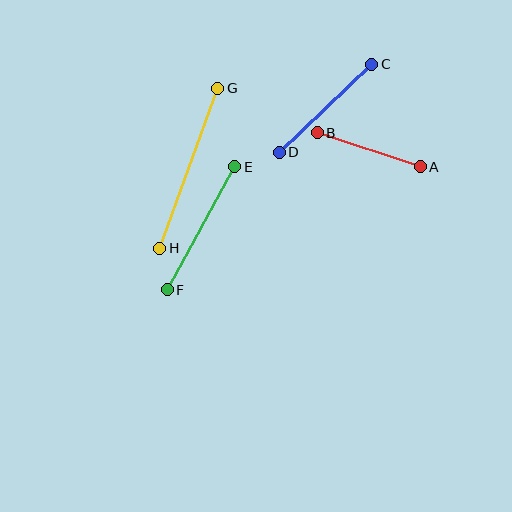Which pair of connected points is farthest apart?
Points G and H are farthest apart.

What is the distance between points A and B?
The distance is approximately 108 pixels.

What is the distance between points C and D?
The distance is approximately 128 pixels.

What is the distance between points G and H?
The distance is approximately 170 pixels.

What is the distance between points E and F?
The distance is approximately 140 pixels.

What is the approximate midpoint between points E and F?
The midpoint is at approximately (201, 228) pixels.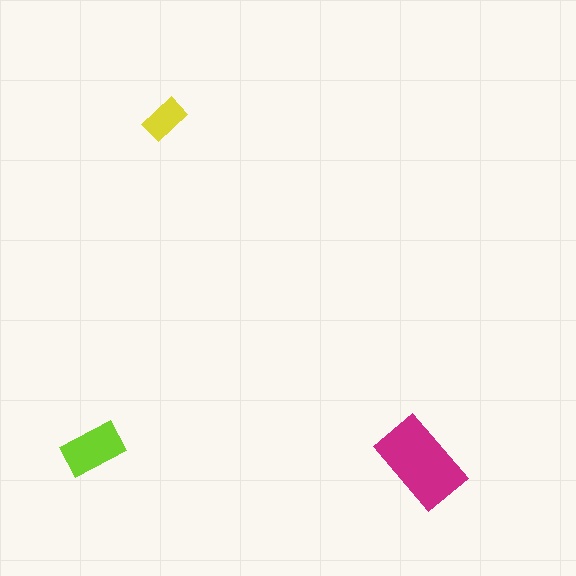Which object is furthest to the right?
The magenta rectangle is rightmost.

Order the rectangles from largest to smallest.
the magenta one, the lime one, the yellow one.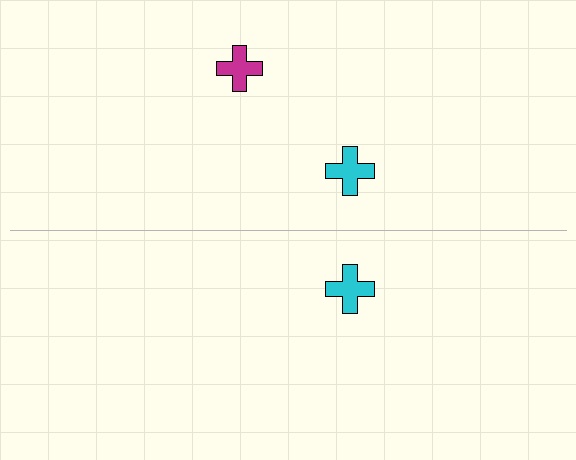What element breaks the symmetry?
A magenta cross is missing from the bottom side.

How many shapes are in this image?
There are 3 shapes in this image.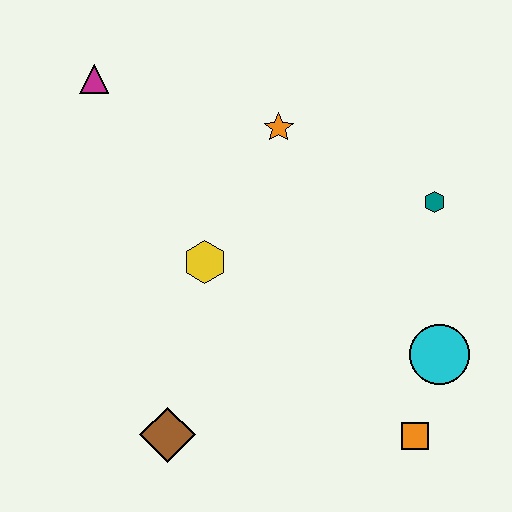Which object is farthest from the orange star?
The orange square is farthest from the orange star.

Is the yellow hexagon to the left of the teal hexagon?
Yes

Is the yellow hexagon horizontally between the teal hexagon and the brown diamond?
Yes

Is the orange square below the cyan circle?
Yes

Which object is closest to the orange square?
The cyan circle is closest to the orange square.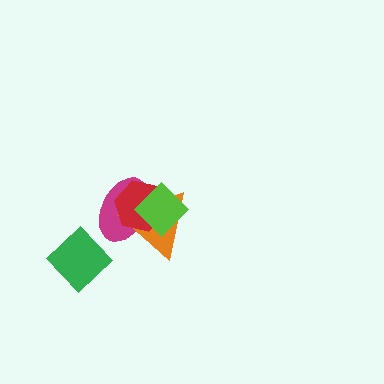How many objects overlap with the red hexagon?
3 objects overlap with the red hexagon.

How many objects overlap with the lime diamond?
3 objects overlap with the lime diamond.